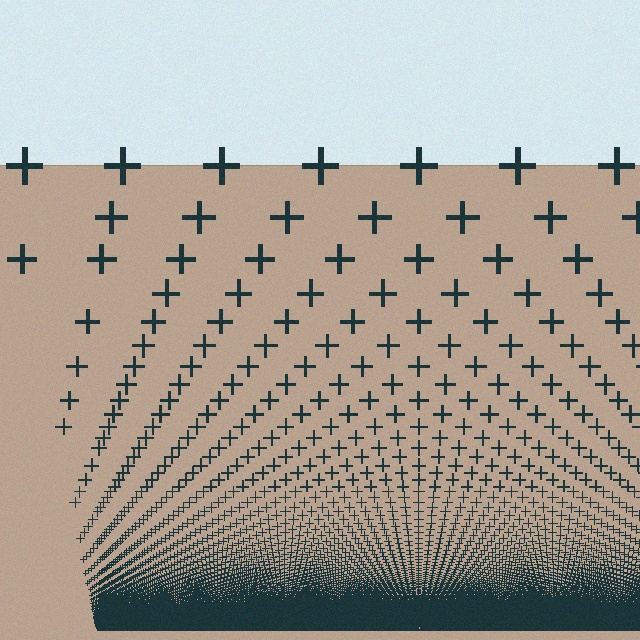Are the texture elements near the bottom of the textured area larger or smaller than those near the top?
Smaller. The gradient is inverted — elements near the bottom are smaller and denser.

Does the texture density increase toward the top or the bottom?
Density increases toward the bottom.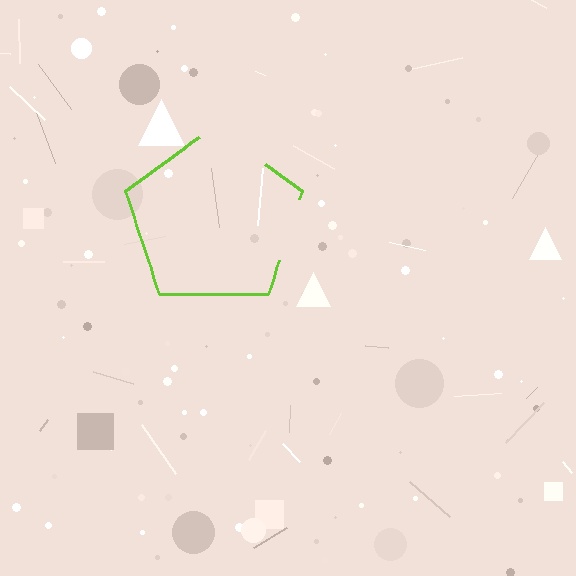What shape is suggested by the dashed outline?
The dashed outline suggests a pentagon.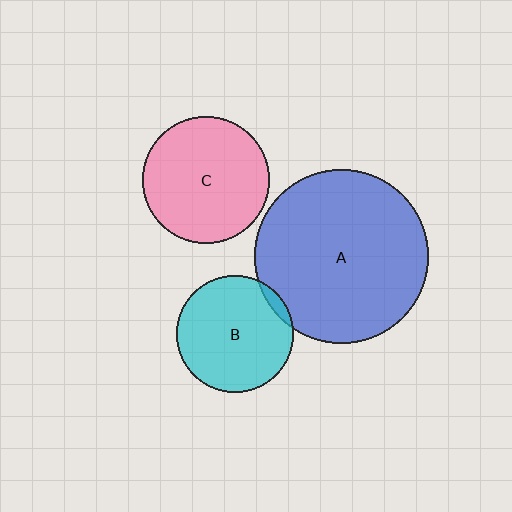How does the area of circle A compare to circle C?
Approximately 1.9 times.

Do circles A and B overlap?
Yes.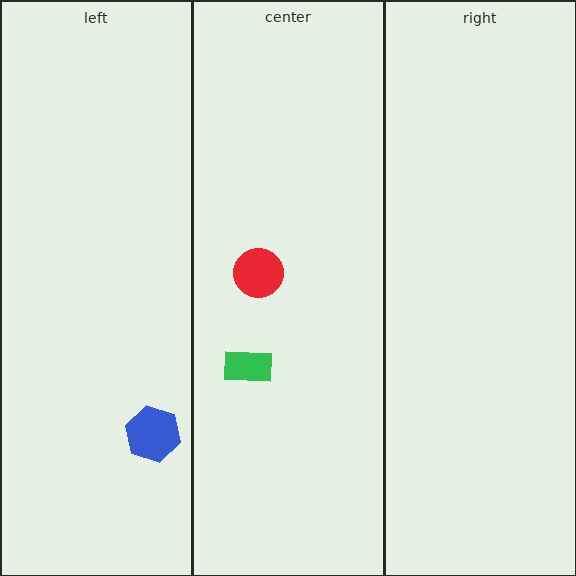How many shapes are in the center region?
2.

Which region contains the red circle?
The center region.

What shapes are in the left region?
The blue hexagon.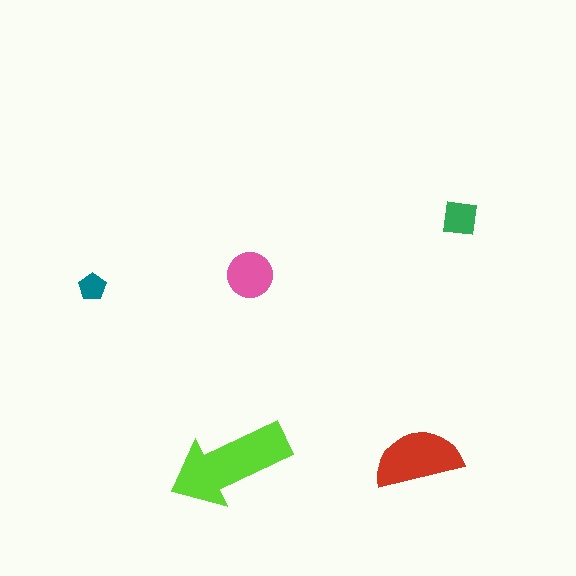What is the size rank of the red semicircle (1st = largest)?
2nd.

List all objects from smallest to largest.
The teal pentagon, the green square, the pink circle, the red semicircle, the lime arrow.